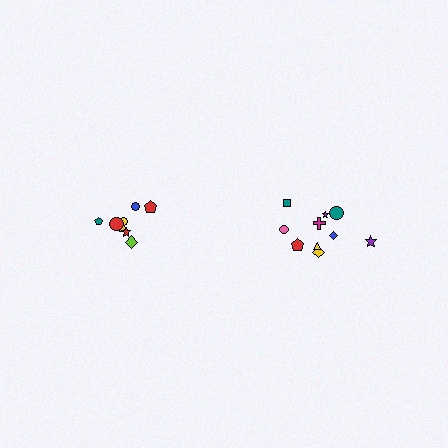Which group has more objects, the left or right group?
The right group.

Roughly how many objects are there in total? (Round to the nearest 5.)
Roughly 20 objects in total.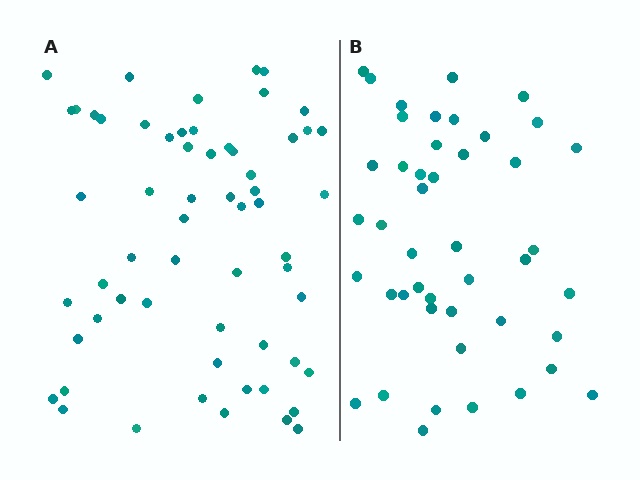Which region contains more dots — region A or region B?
Region A (the left region) has more dots.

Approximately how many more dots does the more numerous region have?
Region A has approximately 15 more dots than region B.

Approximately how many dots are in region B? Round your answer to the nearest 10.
About 40 dots. (The exact count is 45, which rounds to 40.)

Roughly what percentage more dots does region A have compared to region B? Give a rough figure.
About 35% more.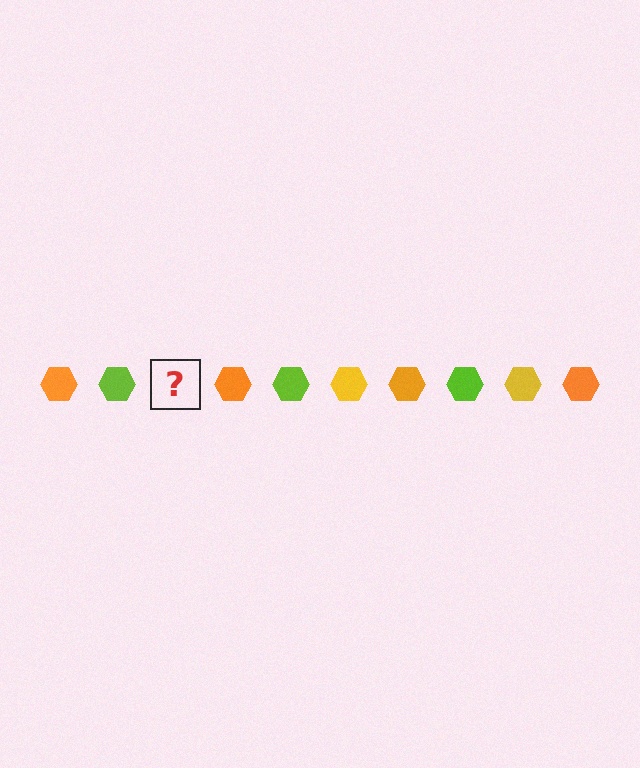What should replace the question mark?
The question mark should be replaced with a yellow hexagon.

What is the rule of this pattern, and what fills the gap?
The rule is that the pattern cycles through orange, lime, yellow hexagons. The gap should be filled with a yellow hexagon.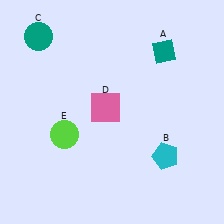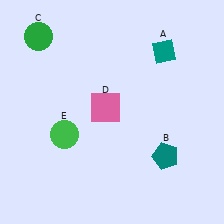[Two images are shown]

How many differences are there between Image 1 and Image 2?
There are 3 differences between the two images.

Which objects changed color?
B changed from cyan to teal. C changed from teal to green. E changed from lime to green.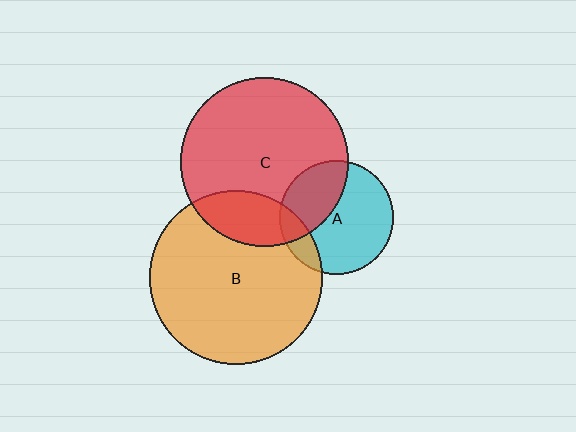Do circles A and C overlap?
Yes.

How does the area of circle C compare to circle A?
Approximately 2.2 times.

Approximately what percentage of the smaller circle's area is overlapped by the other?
Approximately 35%.